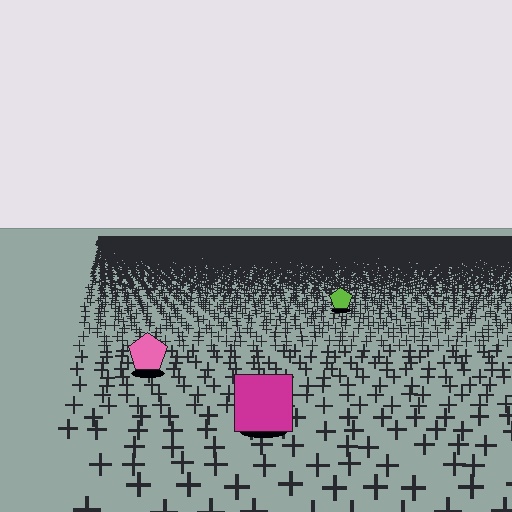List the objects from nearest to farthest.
From nearest to farthest: the magenta square, the pink pentagon, the lime pentagon.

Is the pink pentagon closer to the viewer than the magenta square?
No. The magenta square is closer — you can tell from the texture gradient: the ground texture is coarser near it.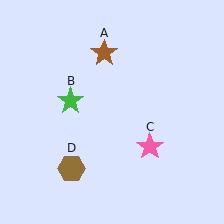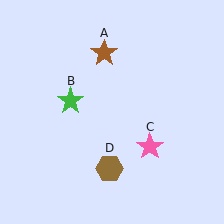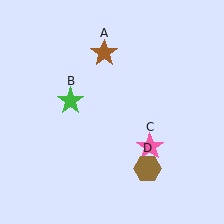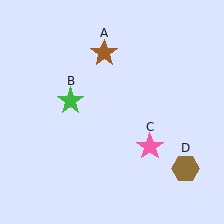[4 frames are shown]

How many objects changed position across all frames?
1 object changed position: brown hexagon (object D).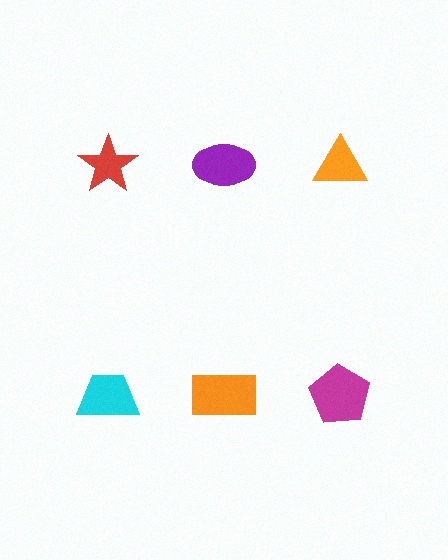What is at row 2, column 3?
A magenta pentagon.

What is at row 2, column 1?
A cyan trapezoid.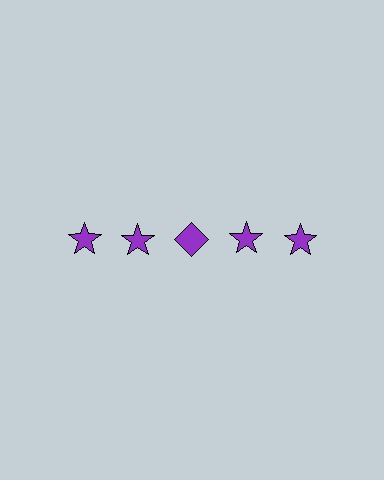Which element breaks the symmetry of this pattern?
The purple diamond in the top row, center column breaks the symmetry. All other shapes are purple stars.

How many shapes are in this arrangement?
There are 5 shapes arranged in a grid pattern.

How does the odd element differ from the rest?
It has a different shape: diamond instead of star.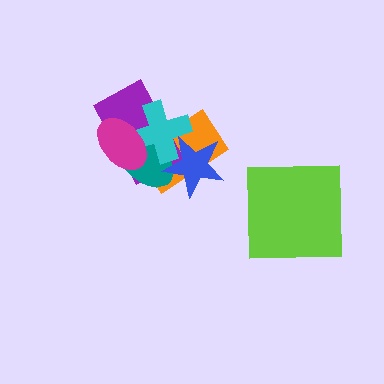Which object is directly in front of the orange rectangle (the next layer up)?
The purple rectangle is directly in front of the orange rectangle.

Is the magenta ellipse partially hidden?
No, no other shape covers it.